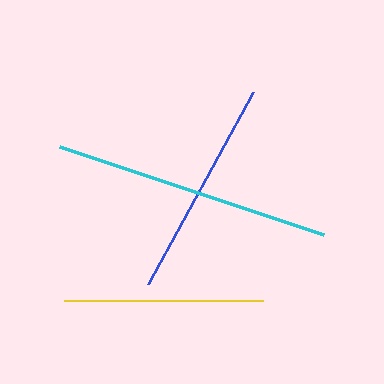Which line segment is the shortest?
The yellow line is the shortest at approximately 199 pixels.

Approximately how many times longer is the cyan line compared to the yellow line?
The cyan line is approximately 1.4 times the length of the yellow line.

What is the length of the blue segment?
The blue segment is approximately 219 pixels long.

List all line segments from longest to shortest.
From longest to shortest: cyan, blue, yellow.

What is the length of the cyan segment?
The cyan segment is approximately 279 pixels long.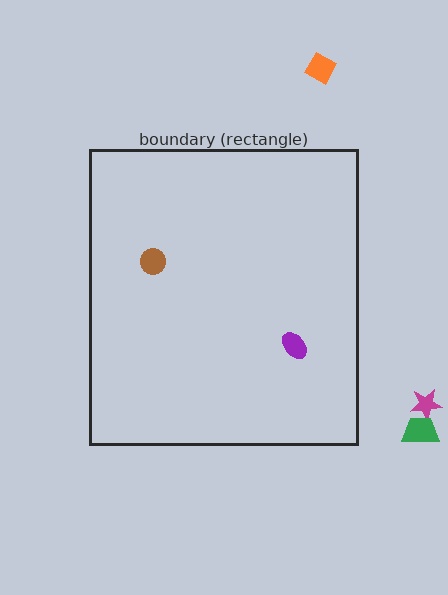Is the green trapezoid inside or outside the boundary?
Outside.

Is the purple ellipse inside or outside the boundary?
Inside.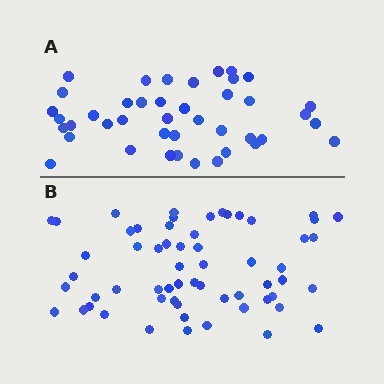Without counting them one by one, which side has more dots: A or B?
Region B (the bottom region) has more dots.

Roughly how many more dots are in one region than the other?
Region B has approximately 20 more dots than region A.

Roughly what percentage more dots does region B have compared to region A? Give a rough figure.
About 45% more.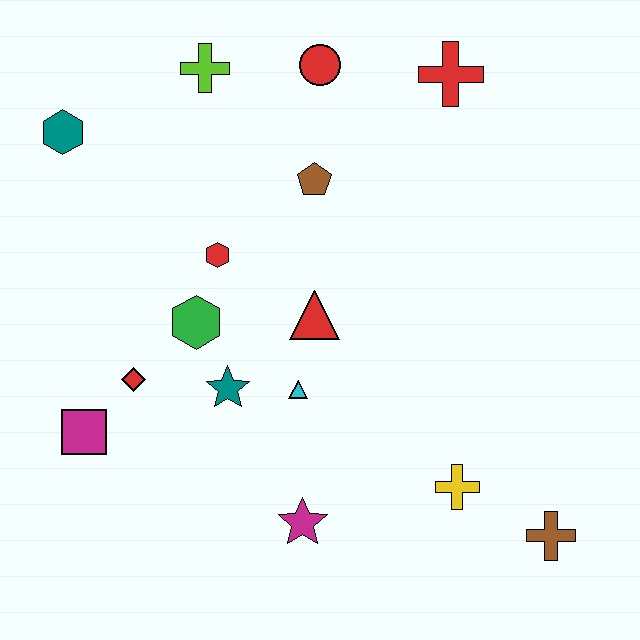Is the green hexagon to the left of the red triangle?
Yes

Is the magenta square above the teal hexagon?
No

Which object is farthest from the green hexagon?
The brown cross is farthest from the green hexagon.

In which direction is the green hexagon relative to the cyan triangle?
The green hexagon is to the left of the cyan triangle.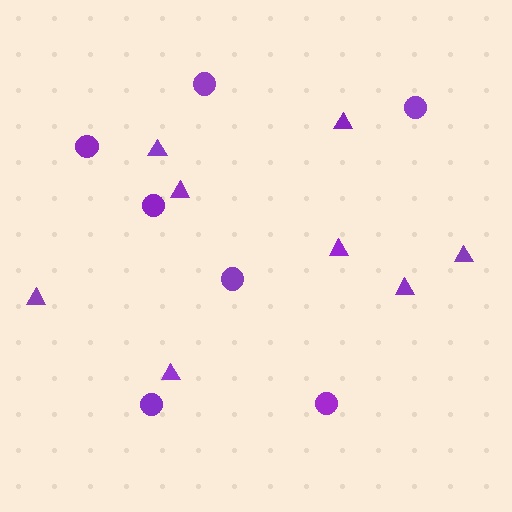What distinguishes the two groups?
There are 2 groups: one group of circles (7) and one group of triangles (8).